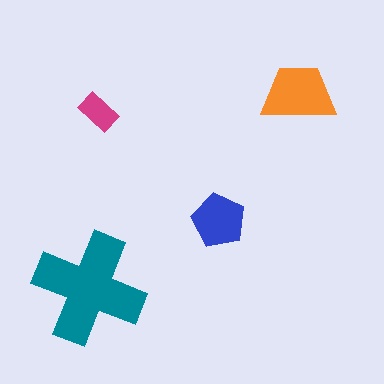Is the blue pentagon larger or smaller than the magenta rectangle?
Larger.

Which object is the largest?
The teal cross.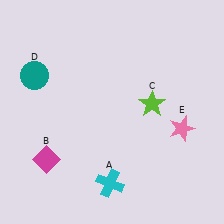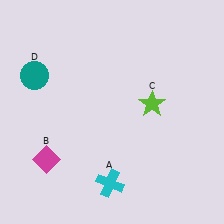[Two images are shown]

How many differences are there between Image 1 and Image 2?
There is 1 difference between the two images.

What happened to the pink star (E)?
The pink star (E) was removed in Image 2. It was in the bottom-right area of Image 1.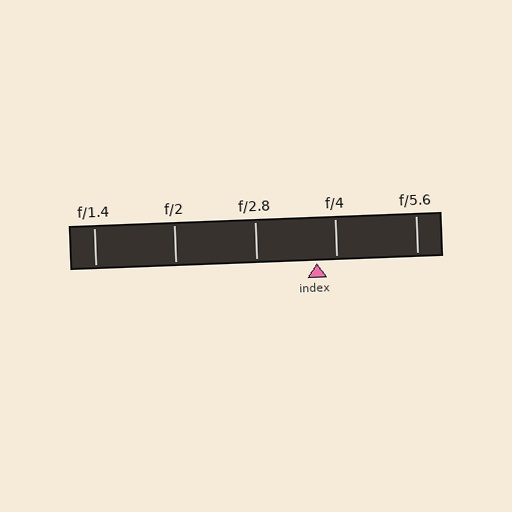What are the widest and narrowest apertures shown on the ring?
The widest aperture shown is f/1.4 and the narrowest is f/5.6.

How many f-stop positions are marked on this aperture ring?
There are 5 f-stop positions marked.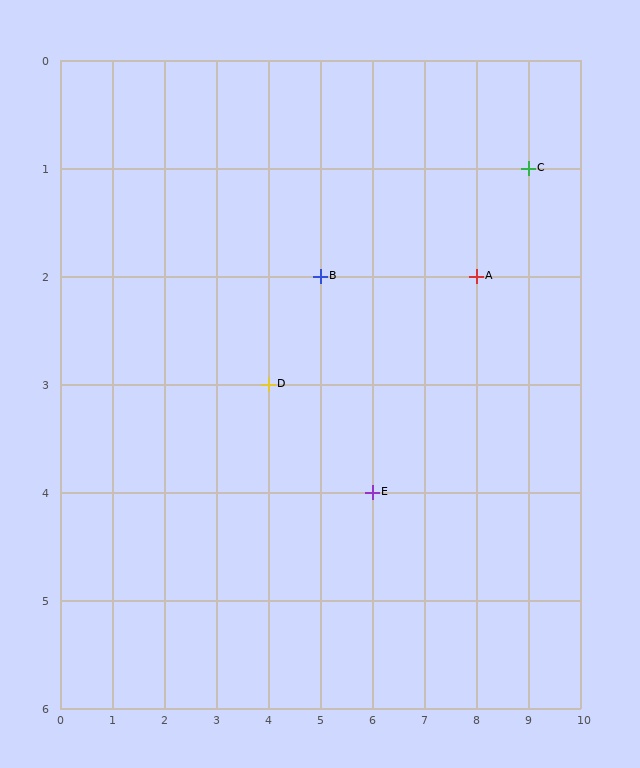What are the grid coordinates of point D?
Point D is at grid coordinates (4, 3).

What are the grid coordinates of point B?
Point B is at grid coordinates (5, 2).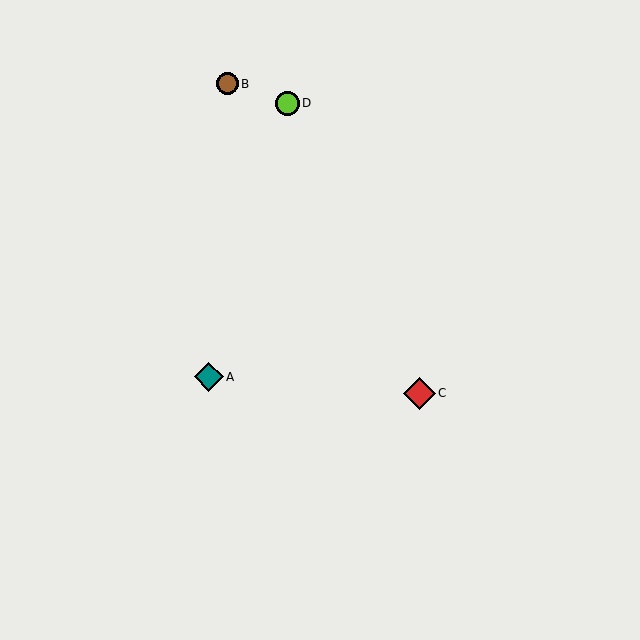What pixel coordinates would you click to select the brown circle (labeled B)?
Click at (227, 84) to select the brown circle B.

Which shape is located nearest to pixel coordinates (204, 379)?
The teal diamond (labeled A) at (209, 377) is nearest to that location.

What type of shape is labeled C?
Shape C is a red diamond.